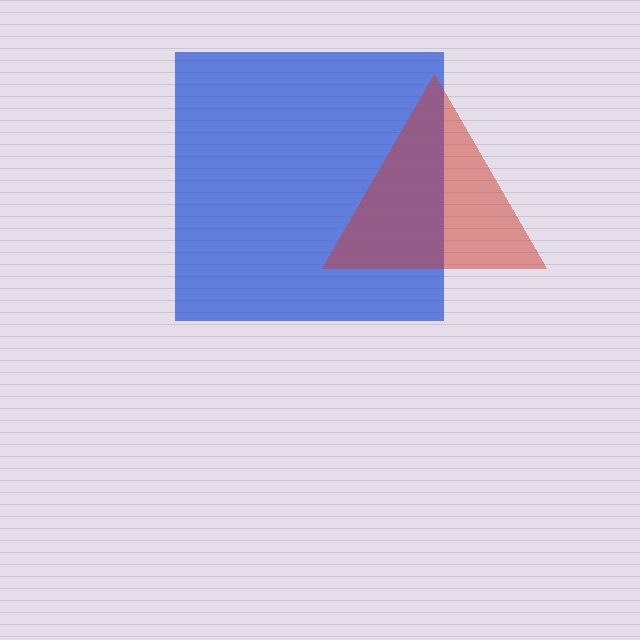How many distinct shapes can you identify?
There are 2 distinct shapes: a blue square, a red triangle.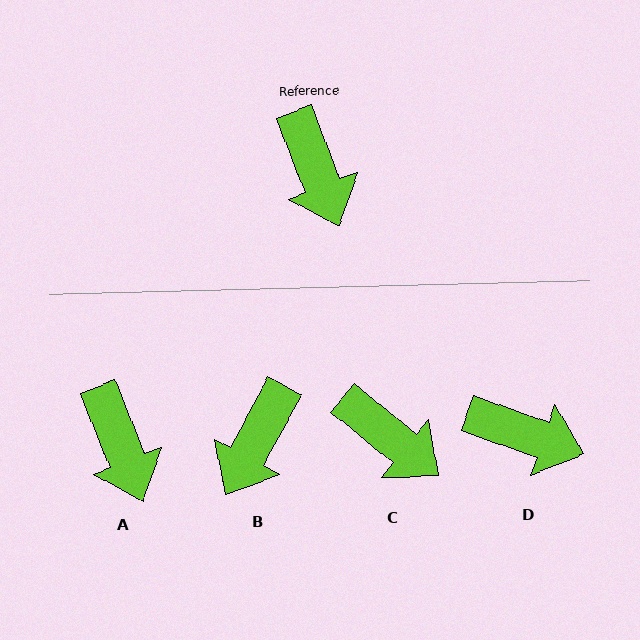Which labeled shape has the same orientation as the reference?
A.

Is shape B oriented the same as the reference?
No, it is off by about 50 degrees.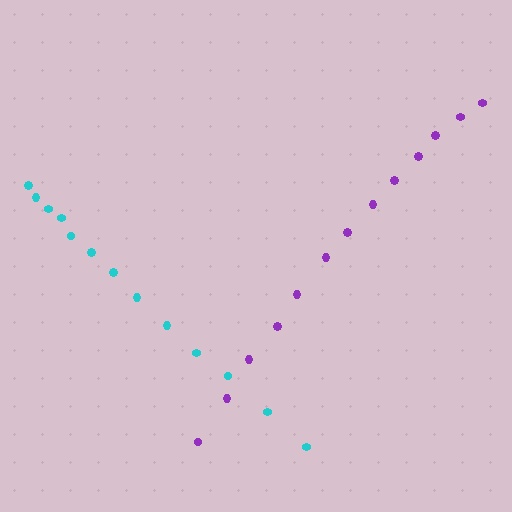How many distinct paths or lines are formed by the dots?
There are 2 distinct paths.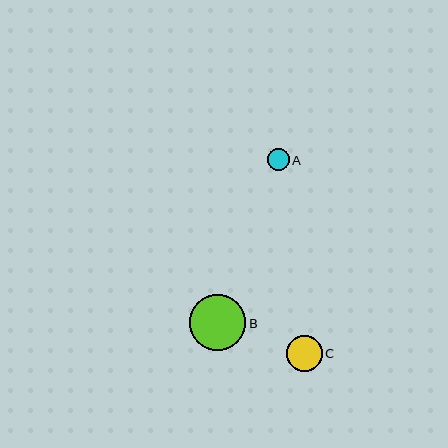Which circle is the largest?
Circle B is the largest with a size of approximately 56 pixels.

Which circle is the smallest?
Circle A is the smallest with a size of approximately 22 pixels.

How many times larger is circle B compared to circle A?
Circle B is approximately 2.5 times the size of circle A.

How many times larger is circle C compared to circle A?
Circle C is approximately 1.6 times the size of circle A.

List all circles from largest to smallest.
From largest to smallest: B, C, A.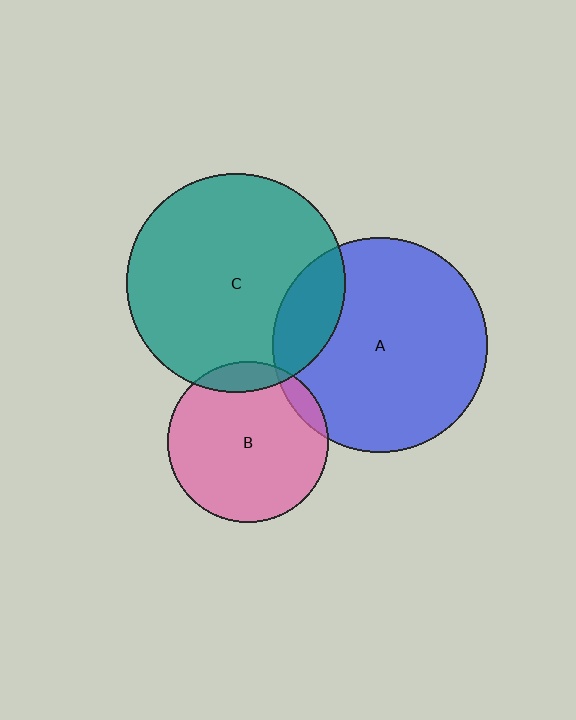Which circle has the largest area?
Circle C (teal).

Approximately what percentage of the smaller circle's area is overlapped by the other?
Approximately 5%.